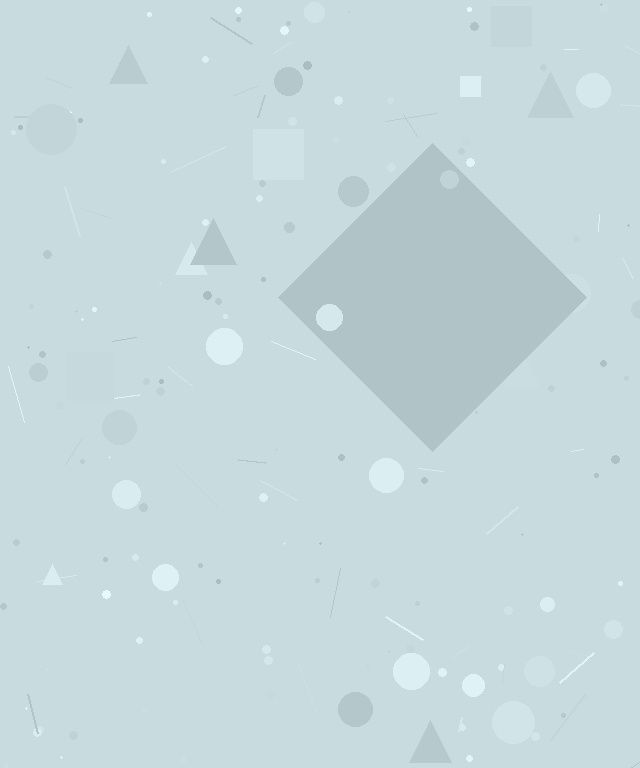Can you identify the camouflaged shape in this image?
The camouflaged shape is a diamond.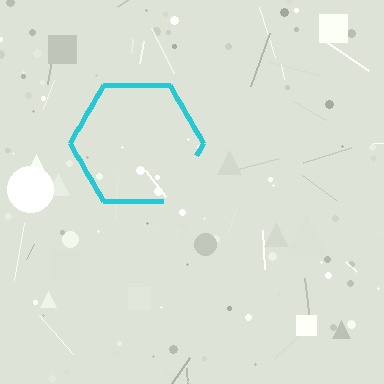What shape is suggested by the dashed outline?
The dashed outline suggests a hexagon.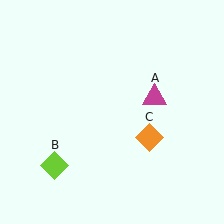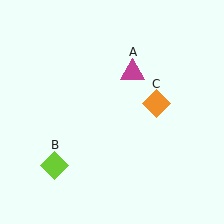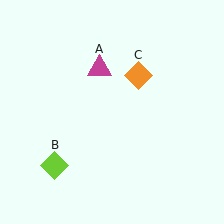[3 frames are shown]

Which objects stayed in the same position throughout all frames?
Lime diamond (object B) remained stationary.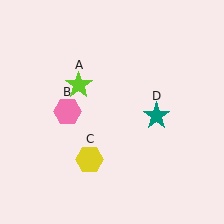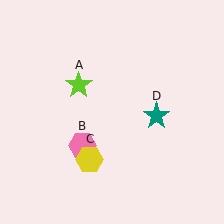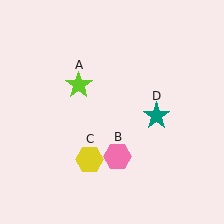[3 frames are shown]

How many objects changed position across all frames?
1 object changed position: pink hexagon (object B).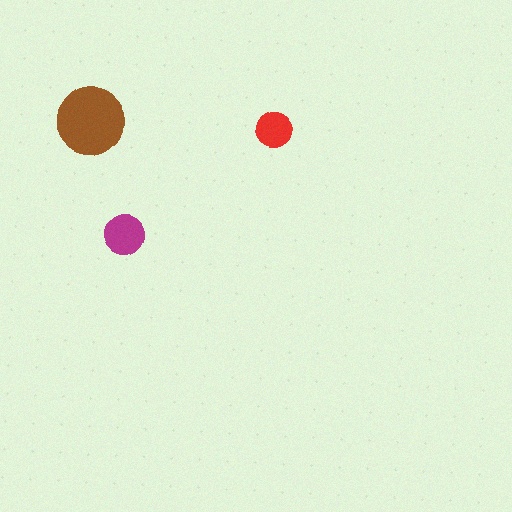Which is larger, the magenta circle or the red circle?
The magenta one.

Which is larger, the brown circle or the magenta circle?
The brown one.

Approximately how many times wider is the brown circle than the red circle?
About 2 times wider.